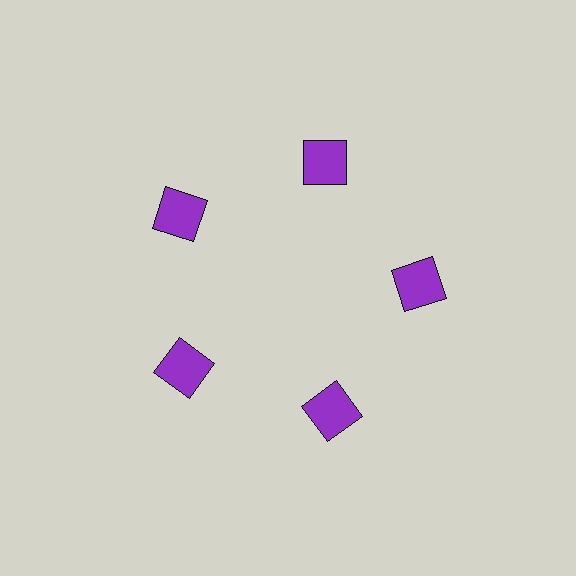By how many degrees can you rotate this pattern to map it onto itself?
The pattern maps onto itself every 72 degrees of rotation.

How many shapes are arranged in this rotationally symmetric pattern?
There are 5 shapes, arranged in 5 groups of 1.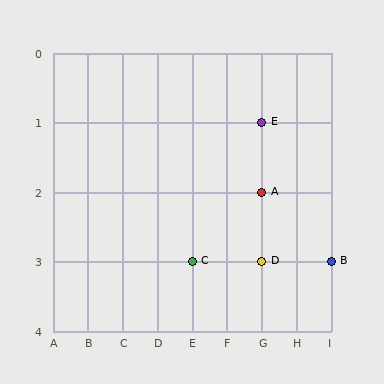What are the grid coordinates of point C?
Point C is at grid coordinates (E, 3).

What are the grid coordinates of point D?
Point D is at grid coordinates (G, 3).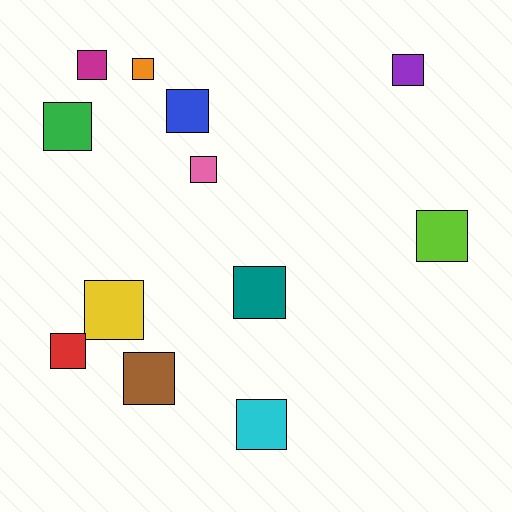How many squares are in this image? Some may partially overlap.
There are 12 squares.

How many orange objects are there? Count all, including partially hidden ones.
There is 1 orange object.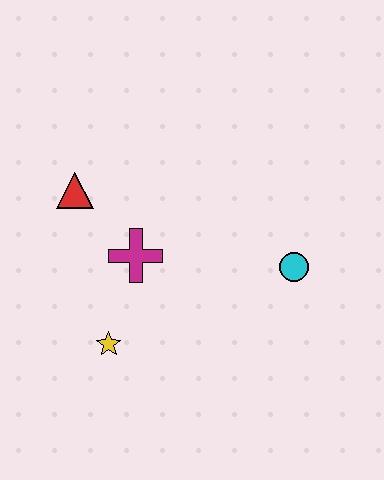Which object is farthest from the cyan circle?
The red triangle is farthest from the cyan circle.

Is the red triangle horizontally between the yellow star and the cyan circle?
No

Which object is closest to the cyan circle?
The magenta cross is closest to the cyan circle.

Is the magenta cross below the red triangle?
Yes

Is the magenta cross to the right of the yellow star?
Yes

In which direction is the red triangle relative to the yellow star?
The red triangle is above the yellow star.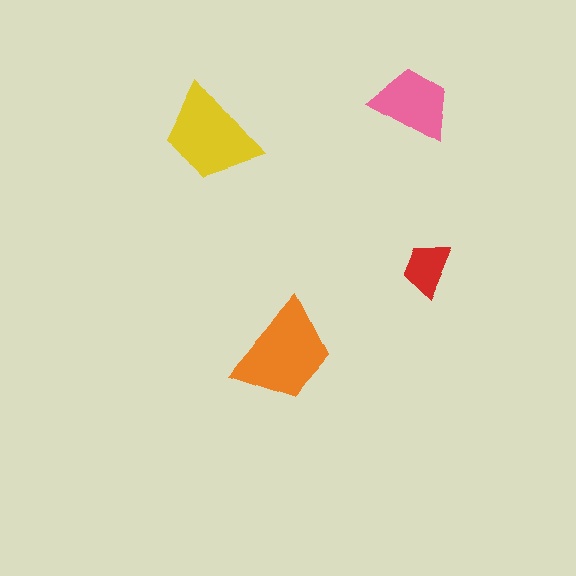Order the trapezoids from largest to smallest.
the orange one, the yellow one, the pink one, the red one.